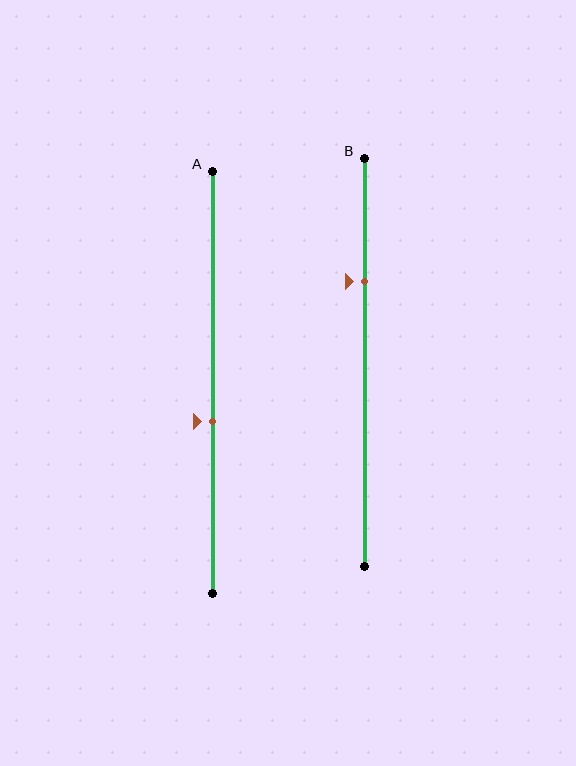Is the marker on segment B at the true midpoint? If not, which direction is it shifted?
No, the marker on segment B is shifted upward by about 20% of the segment length.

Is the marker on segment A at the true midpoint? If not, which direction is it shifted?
No, the marker on segment A is shifted downward by about 9% of the segment length.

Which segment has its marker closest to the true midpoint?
Segment A has its marker closest to the true midpoint.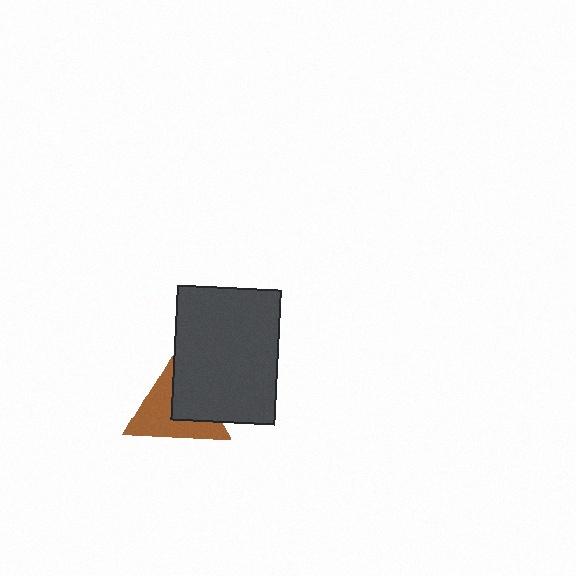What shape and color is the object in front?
The object in front is a dark gray rectangle.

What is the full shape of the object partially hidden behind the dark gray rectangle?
The partially hidden object is a brown triangle.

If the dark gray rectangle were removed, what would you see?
You would see the complete brown triangle.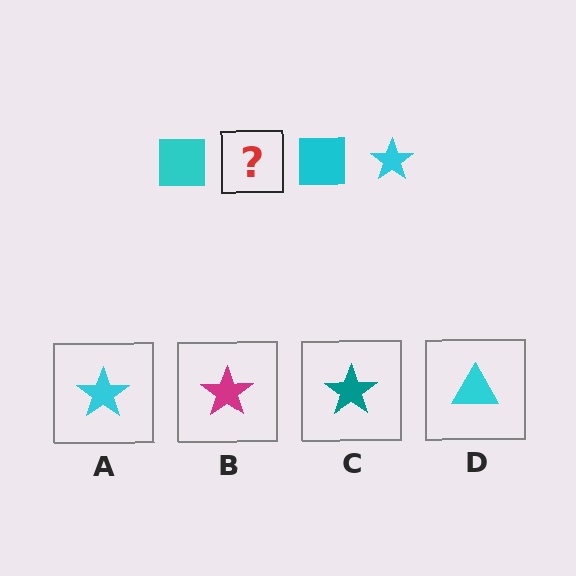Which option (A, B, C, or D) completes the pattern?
A.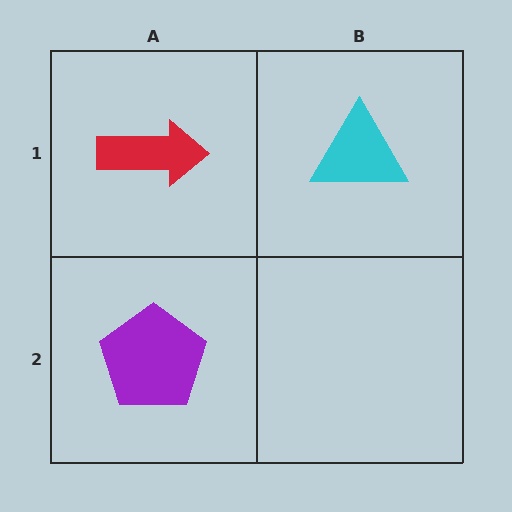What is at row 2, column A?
A purple pentagon.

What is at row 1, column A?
A red arrow.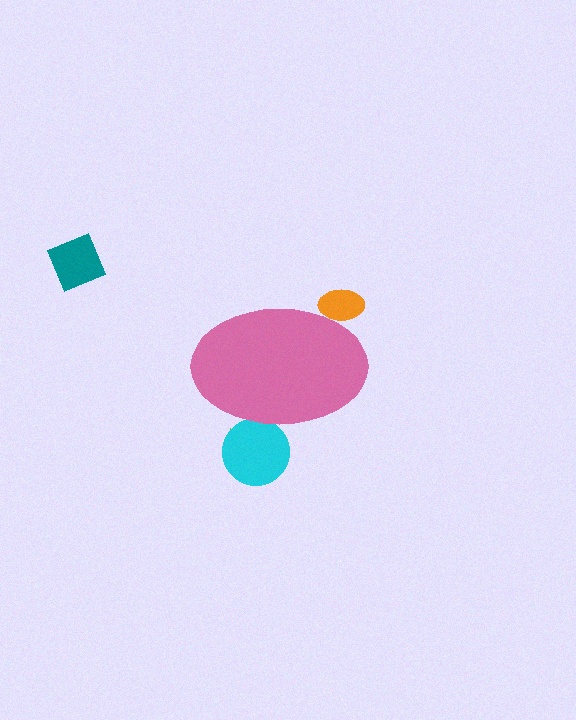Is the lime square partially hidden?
Yes, the lime square is partially hidden behind the pink ellipse.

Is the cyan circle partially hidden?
Yes, the cyan circle is partially hidden behind the pink ellipse.